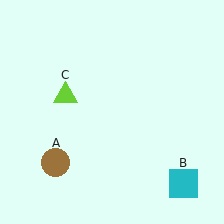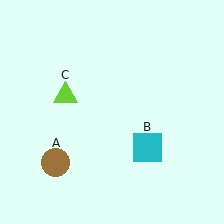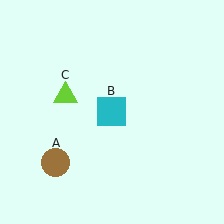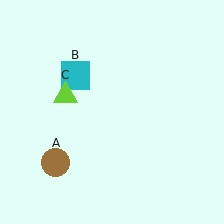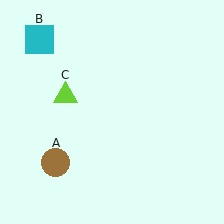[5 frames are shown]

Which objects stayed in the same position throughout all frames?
Brown circle (object A) and lime triangle (object C) remained stationary.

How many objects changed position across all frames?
1 object changed position: cyan square (object B).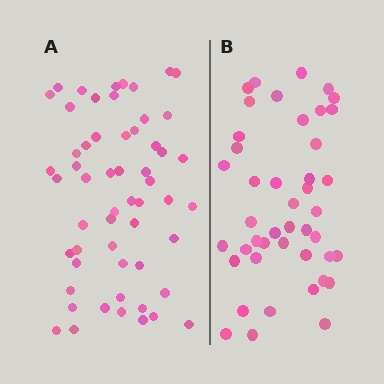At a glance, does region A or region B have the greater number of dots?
Region A (the left region) has more dots.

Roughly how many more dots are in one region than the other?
Region A has roughly 12 or so more dots than region B.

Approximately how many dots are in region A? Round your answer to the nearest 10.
About 60 dots. (The exact count is 56, which rounds to 60.)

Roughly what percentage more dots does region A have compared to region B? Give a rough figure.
About 25% more.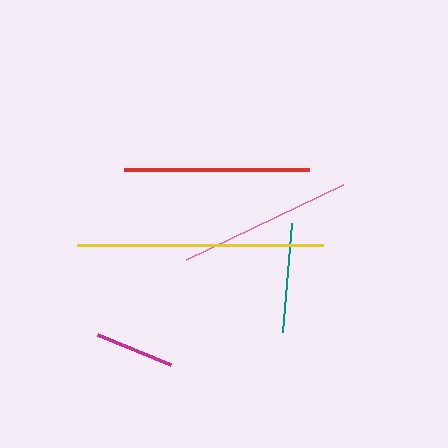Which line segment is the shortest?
The magenta line is the shortest at approximately 80 pixels.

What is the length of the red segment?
The red segment is approximately 185 pixels long.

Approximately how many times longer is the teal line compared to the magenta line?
The teal line is approximately 1.4 times the length of the magenta line.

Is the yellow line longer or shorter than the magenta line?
The yellow line is longer than the magenta line.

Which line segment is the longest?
The yellow line is the longest at approximately 246 pixels.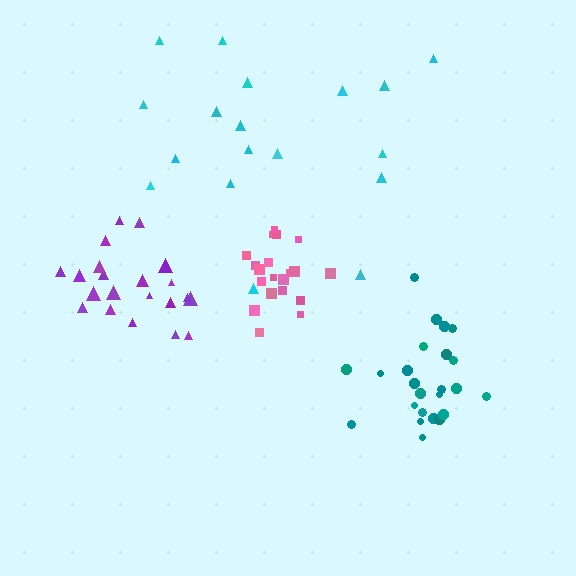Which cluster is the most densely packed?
Pink.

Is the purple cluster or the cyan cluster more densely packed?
Purple.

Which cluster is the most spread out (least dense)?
Cyan.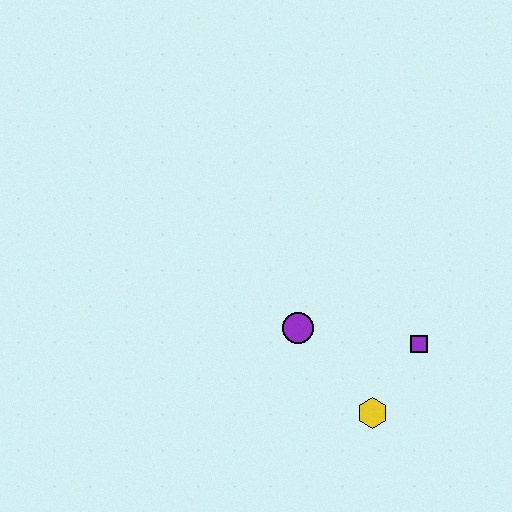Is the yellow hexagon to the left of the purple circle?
No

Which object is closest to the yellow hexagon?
The purple square is closest to the yellow hexagon.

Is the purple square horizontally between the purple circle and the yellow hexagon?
No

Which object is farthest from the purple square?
The purple circle is farthest from the purple square.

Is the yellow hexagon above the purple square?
No